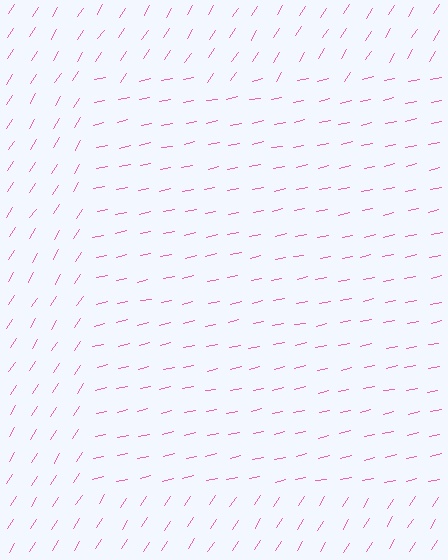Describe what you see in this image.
The image is filled with small pink line segments. A rectangle region in the image has lines oriented differently from the surrounding lines, creating a visible texture boundary.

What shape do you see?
I see a rectangle.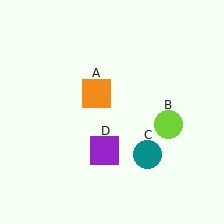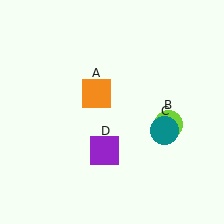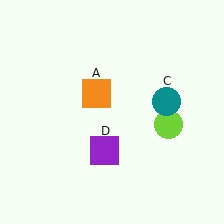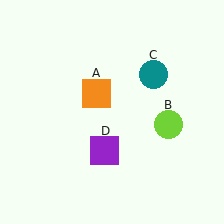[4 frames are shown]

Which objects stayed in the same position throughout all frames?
Orange square (object A) and lime circle (object B) and purple square (object D) remained stationary.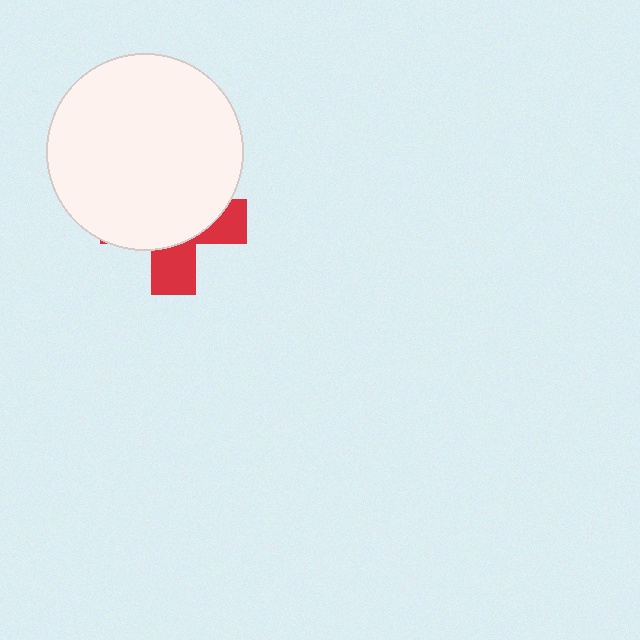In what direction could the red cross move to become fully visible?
The red cross could move down. That would shift it out from behind the white circle entirely.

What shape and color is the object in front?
The object in front is a white circle.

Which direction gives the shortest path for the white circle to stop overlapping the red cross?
Moving up gives the shortest separation.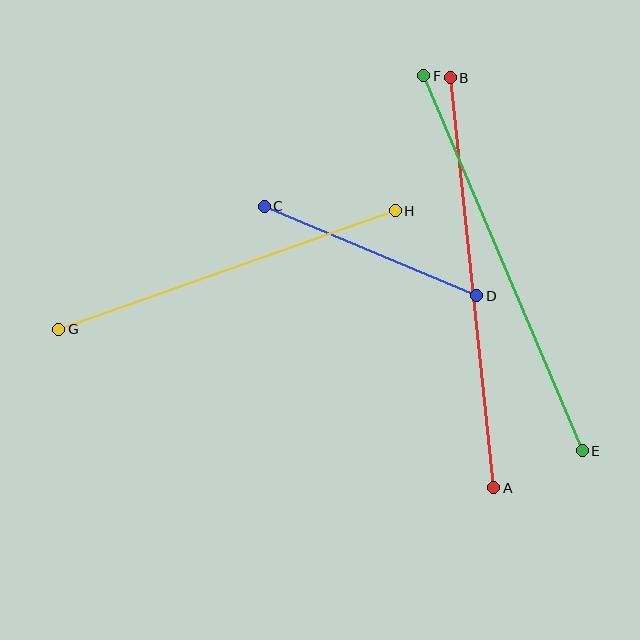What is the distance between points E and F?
The distance is approximately 407 pixels.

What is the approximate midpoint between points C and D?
The midpoint is at approximately (371, 251) pixels.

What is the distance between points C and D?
The distance is approximately 231 pixels.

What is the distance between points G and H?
The distance is approximately 357 pixels.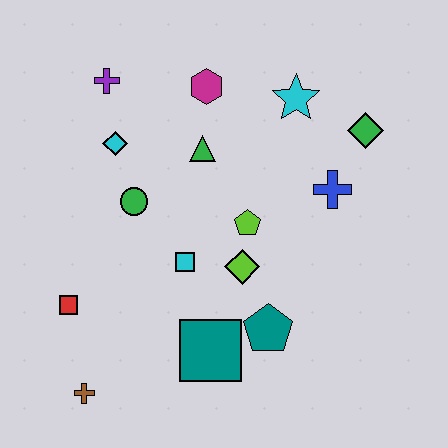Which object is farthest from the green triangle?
The brown cross is farthest from the green triangle.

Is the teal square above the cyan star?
No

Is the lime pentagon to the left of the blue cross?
Yes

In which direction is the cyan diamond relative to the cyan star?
The cyan diamond is to the left of the cyan star.